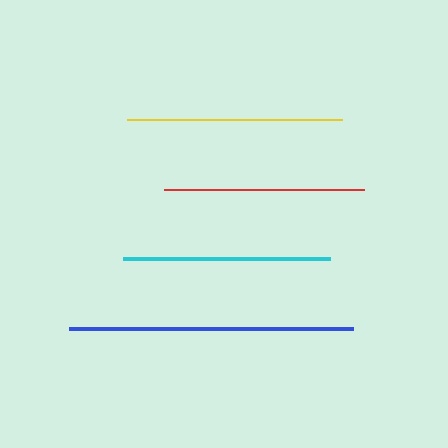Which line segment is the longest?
The blue line is the longest at approximately 284 pixels.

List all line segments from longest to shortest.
From longest to shortest: blue, yellow, cyan, red.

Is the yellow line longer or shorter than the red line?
The yellow line is longer than the red line.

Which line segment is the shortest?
The red line is the shortest at approximately 200 pixels.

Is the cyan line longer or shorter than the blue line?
The blue line is longer than the cyan line.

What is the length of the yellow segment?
The yellow segment is approximately 215 pixels long.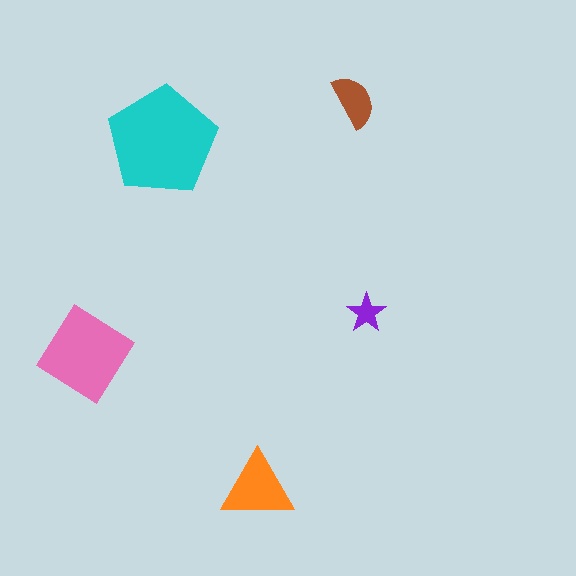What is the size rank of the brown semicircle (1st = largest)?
4th.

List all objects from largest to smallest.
The cyan pentagon, the pink diamond, the orange triangle, the brown semicircle, the purple star.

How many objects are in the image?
There are 5 objects in the image.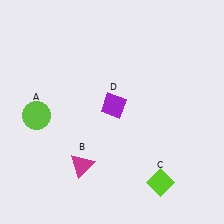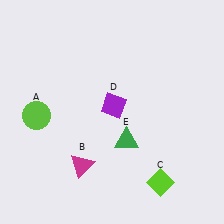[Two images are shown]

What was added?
A green triangle (E) was added in Image 2.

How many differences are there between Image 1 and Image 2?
There is 1 difference between the two images.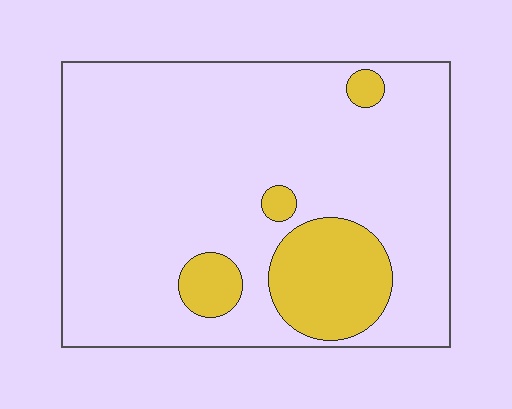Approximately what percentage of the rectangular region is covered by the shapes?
Approximately 15%.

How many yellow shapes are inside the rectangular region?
4.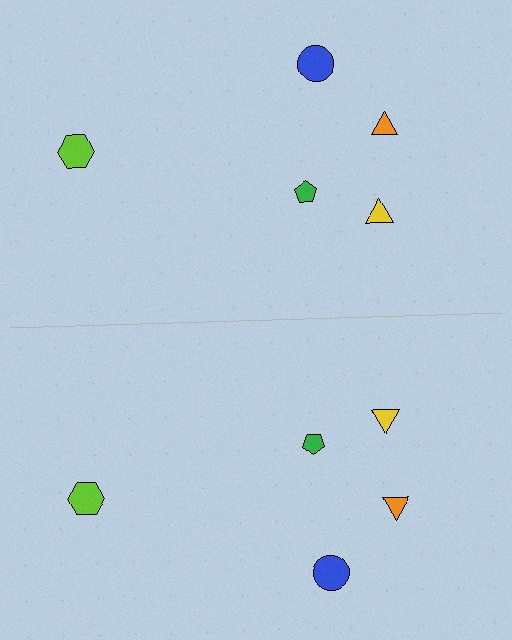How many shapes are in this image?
There are 10 shapes in this image.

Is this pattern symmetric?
Yes, this pattern has bilateral (reflection) symmetry.